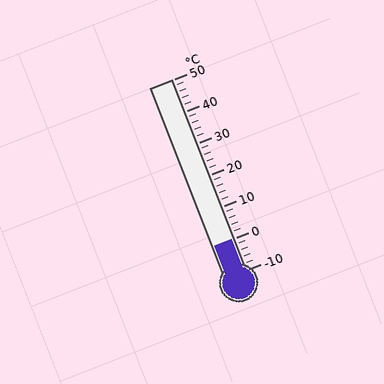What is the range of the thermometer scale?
The thermometer scale ranges from -10°C to 50°C.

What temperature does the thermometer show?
The thermometer shows approximately 0°C.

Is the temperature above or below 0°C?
The temperature is at 0°C.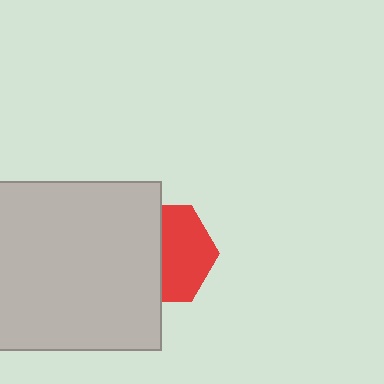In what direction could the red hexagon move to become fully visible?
The red hexagon could move right. That would shift it out from behind the light gray square entirely.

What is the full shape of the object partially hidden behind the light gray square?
The partially hidden object is a red hexagon.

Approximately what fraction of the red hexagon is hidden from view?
Roughly 47% of the red hexagon is hidden behind the light gray square.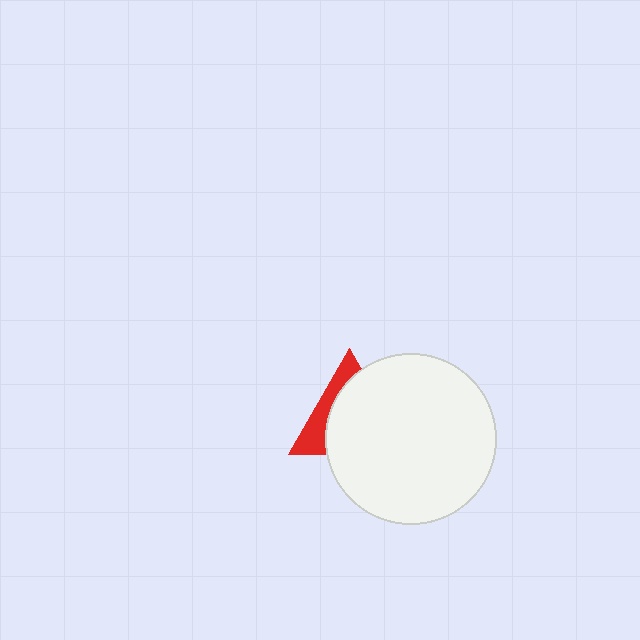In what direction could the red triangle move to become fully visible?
The red triangle could move left. That would shift it out from behind the white circle entirely.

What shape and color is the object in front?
The object in front is a white circle.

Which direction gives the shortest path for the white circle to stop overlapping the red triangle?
Moving right gives the shortest separation.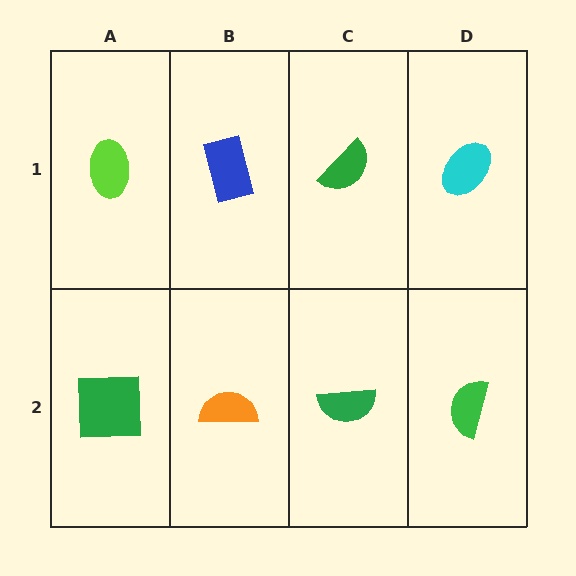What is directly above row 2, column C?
A green semicircle.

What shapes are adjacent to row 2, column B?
A blue rectangle (row 1, column B), a green square (row 2, column A), a green semicircle (row 2, column C).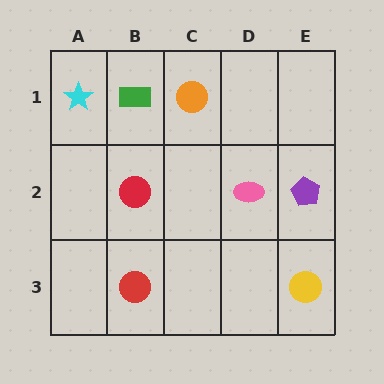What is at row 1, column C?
An orange circle.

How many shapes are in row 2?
3 shapes.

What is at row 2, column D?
A pink ellipse.